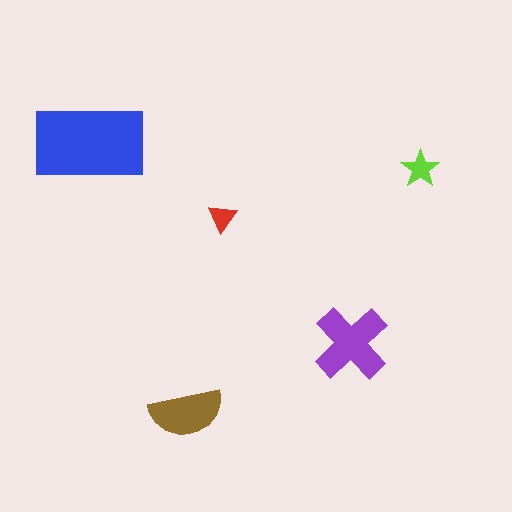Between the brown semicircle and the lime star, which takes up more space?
The brown semicircle.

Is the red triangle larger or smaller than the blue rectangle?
Smaller.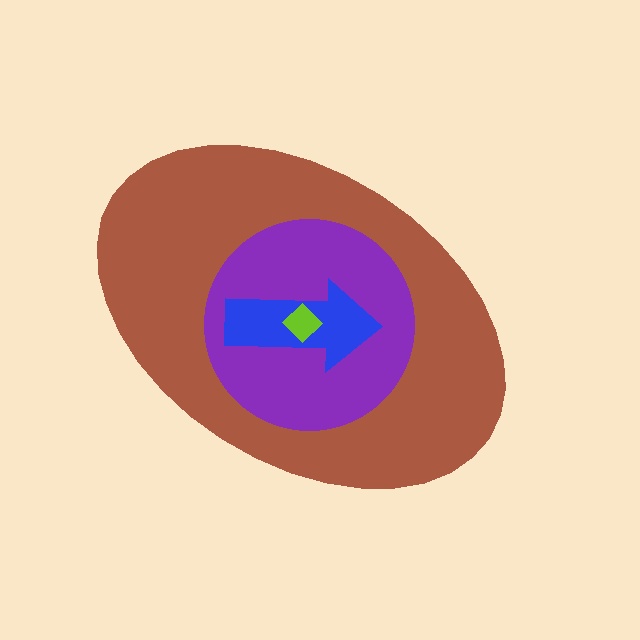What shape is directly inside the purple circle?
The blue arrow.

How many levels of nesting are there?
4.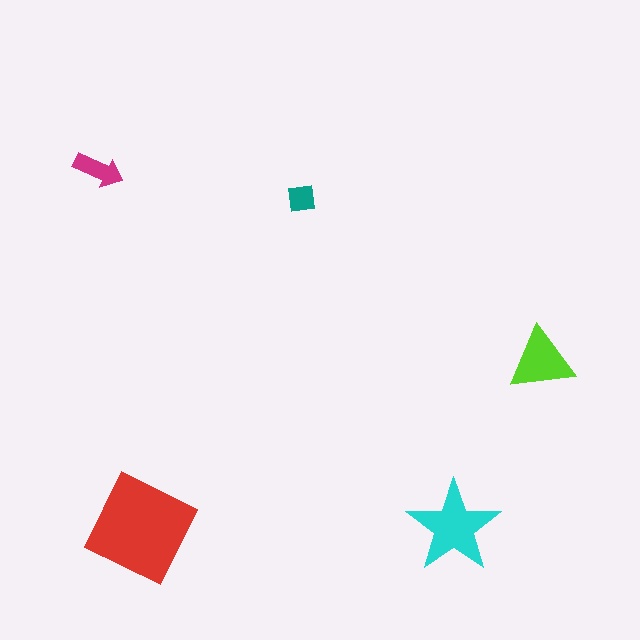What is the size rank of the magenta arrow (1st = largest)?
4th.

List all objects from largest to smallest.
The red square, the cyan star, the lime triangle, the magenta arrow, the teal square.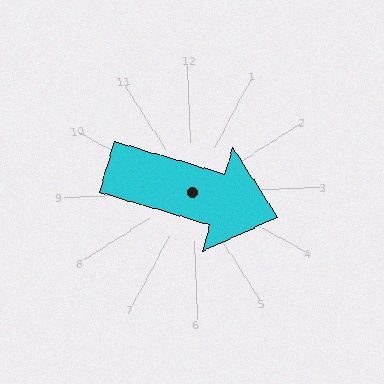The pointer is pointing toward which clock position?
Roughly 4 o'clock.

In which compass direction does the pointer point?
East.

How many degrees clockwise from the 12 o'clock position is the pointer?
Approximately 109 degrees.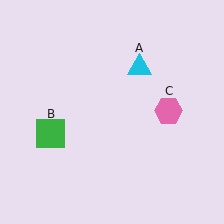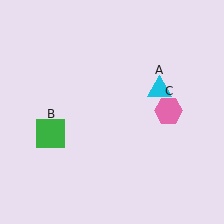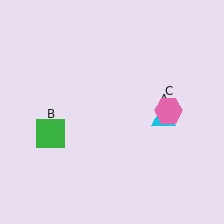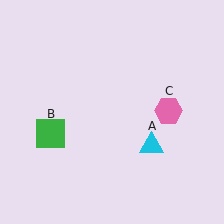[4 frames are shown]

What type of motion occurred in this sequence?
The cyan triangle (object A) rotated clockwise around the center of the scene.